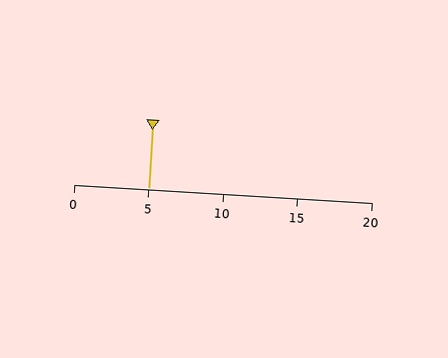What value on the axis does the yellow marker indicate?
The marker indicates approximately 5.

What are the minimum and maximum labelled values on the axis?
The axis runs from 0 to 20.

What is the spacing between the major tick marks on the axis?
The major ticks are spaced 5 apart.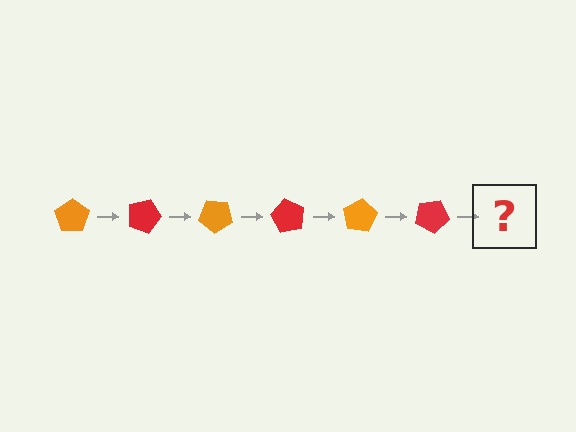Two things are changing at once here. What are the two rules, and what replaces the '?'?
The two rules are that it rotates 20 degrees each step and the color cycles through orange and red. The '?' should be an orange pentagon, rotated 120 degrees from the start.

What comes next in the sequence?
The next element should be an orange pentagon, rotated 120 degrees from the start.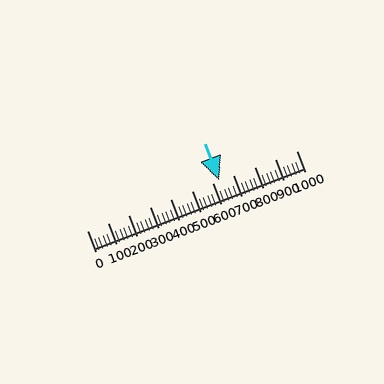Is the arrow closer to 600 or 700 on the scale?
The arrow is closer to 600.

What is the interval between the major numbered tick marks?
The major tick marks are spaced 100 units apart.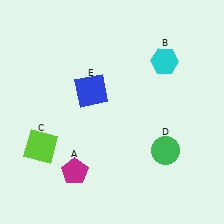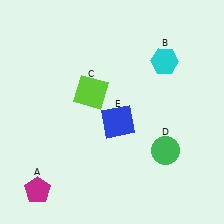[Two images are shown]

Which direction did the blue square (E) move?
The blue square (E) moved down.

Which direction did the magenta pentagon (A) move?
The magenta pentagon (A) moved left.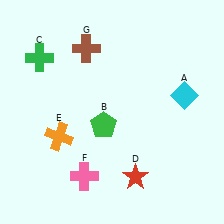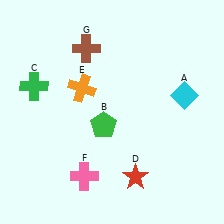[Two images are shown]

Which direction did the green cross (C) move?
The green cross (C) moved down.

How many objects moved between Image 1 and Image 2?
2 objects moved between the two images.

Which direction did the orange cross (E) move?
The orange cross (E) moved up.